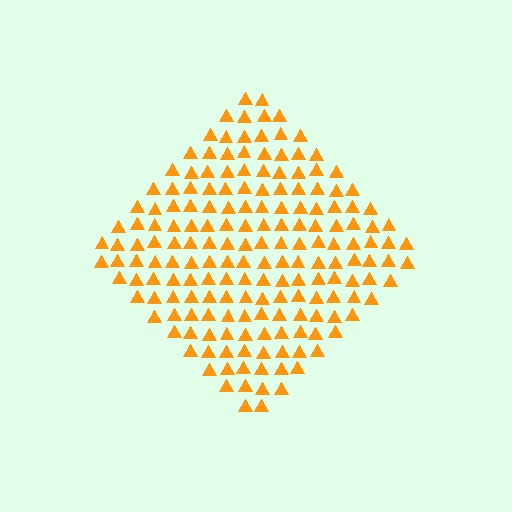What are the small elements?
The small elements are triangles.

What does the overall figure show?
The overall figure shows a diamond.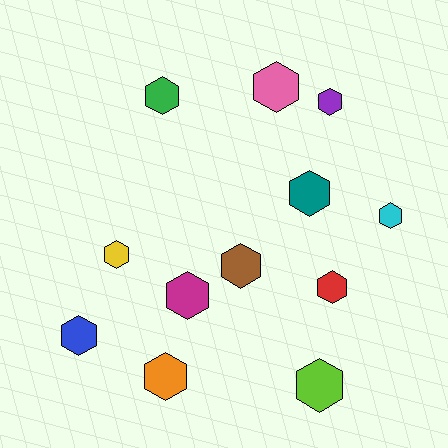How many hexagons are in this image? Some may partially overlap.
There are 12 hexagons.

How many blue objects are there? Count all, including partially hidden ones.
There is 1 blue object.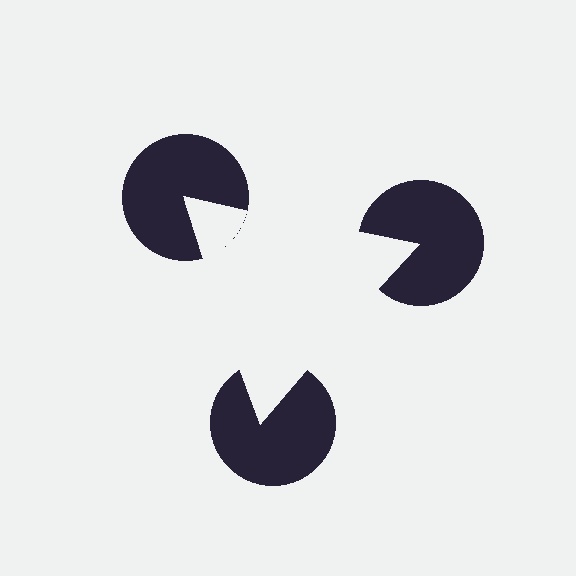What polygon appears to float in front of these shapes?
An illusory triangle — its edges are inferred from the aligned wedge cuts in the pac-man discs, not physically drawn.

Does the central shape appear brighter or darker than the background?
It typically appears slightly brighter than the background, even though no actual brightness change is drawn.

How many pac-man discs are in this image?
There are 3 — one at each vertex of the illusory triangle.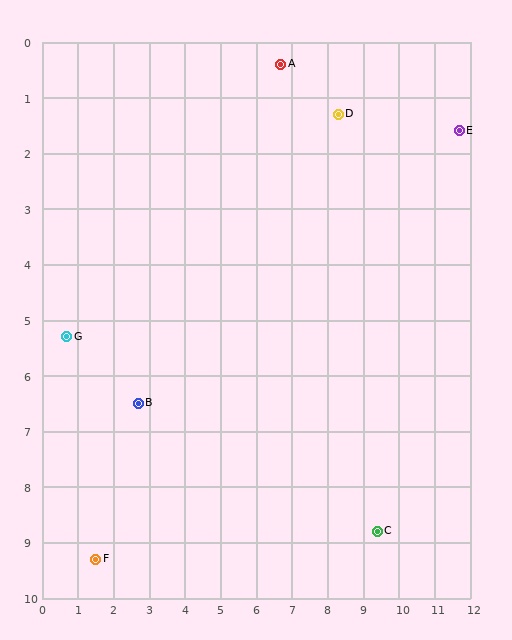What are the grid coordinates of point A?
Point A is at approximately (6.7, 0.4).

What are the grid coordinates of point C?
Point C is at approximately (9.4, 8.8).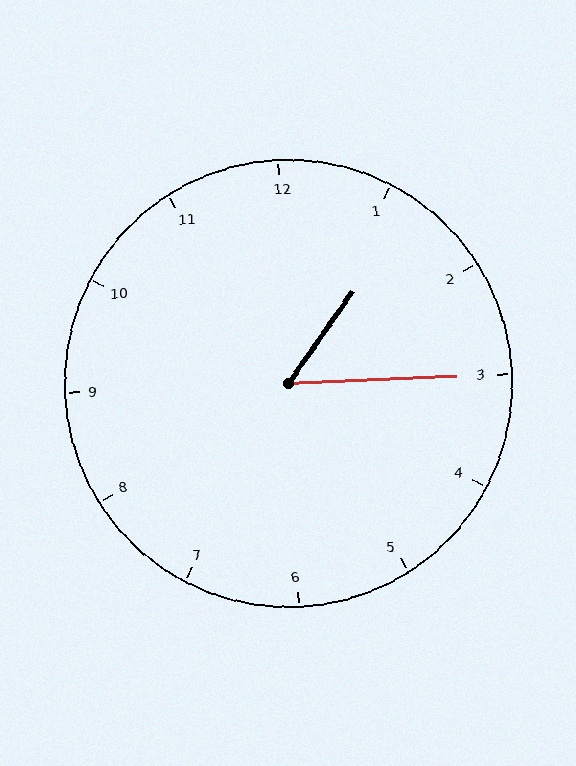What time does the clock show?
1:15.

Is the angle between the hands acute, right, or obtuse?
It is acute.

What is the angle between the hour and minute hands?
Approximately 52 degrees.